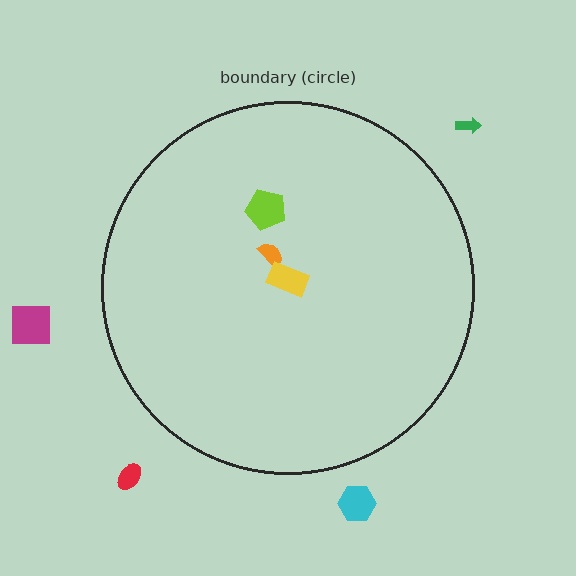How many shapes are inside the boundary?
3 inside, 4 outside.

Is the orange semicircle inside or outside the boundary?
Inside.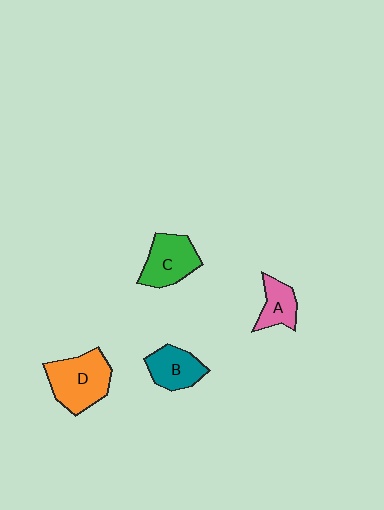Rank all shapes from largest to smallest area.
From largest to smallest: D (orange), C (green), B (teal), A (pink).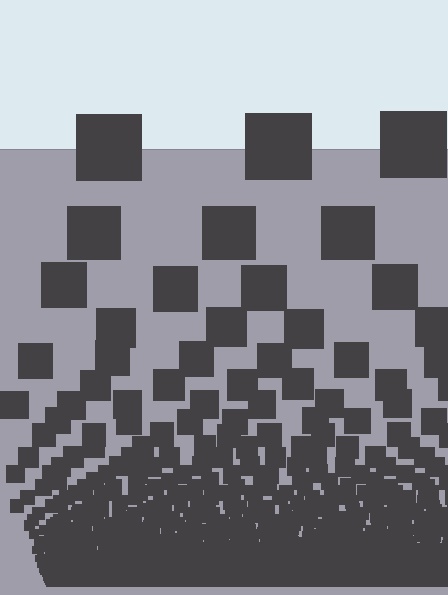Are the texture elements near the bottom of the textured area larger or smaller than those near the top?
Smaller. The gradient is inverted — elements near the bottom are smaller and denser.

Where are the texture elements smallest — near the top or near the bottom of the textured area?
Near the bottom.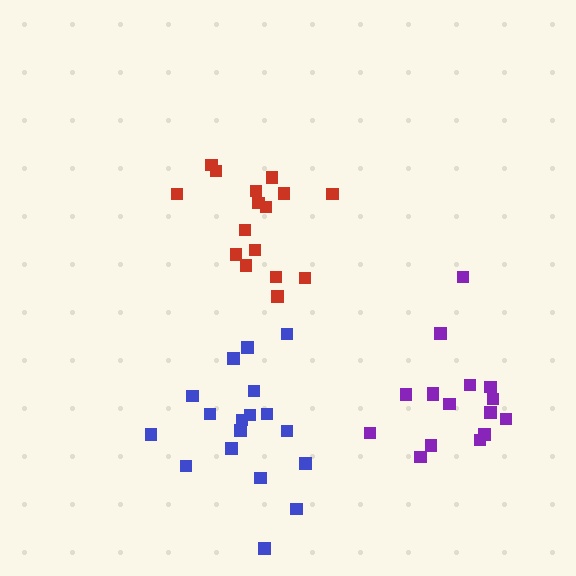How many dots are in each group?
Group 1: 18 dots, Group 2: 16 dots, Group 3: 16 dots (50 total).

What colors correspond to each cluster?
The clusters are colored: blue, red, purple.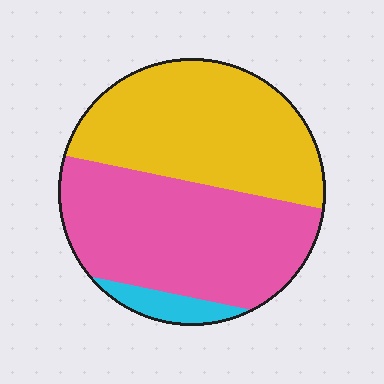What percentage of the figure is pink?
Pink covers about 50% of the figure.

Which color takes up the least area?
Cyan, at roughly 5%.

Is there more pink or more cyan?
Pink.